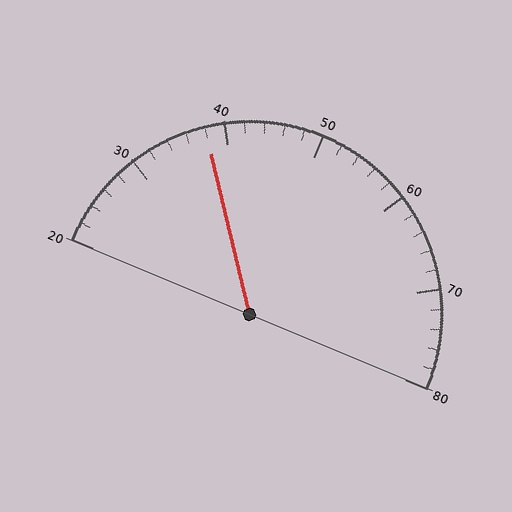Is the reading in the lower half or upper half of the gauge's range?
The reading is in the lower half of the range (20 to 80).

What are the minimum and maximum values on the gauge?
The gauge ranges from 20 to 80.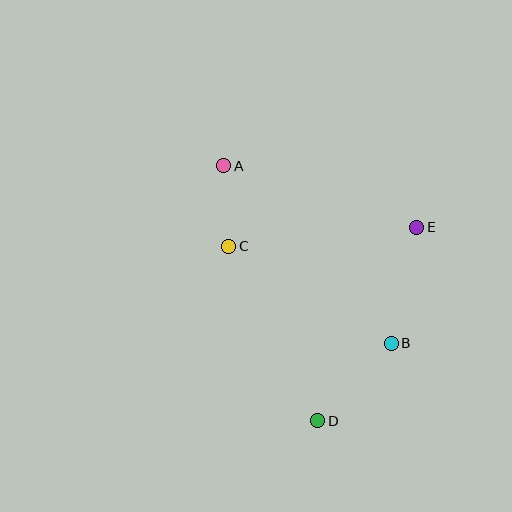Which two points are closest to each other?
Points A and C are closest to each other.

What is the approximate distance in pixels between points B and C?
The distance between B and C is approximately 189 pixels.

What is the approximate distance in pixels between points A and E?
The distance between A and E is approximately 202 pixels.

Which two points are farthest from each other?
Points A and D are farthest from each other.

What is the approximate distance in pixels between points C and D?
The distance between C and D is approximately 196 pixels.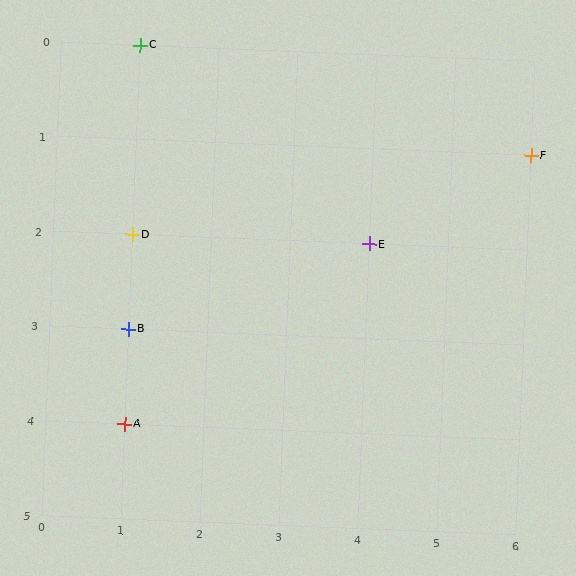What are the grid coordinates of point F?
Point F is at grid coordinates (6, 1).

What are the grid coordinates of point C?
Point C is at grid coordinates (1, 0).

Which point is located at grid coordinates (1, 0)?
Point C is at (1, 0).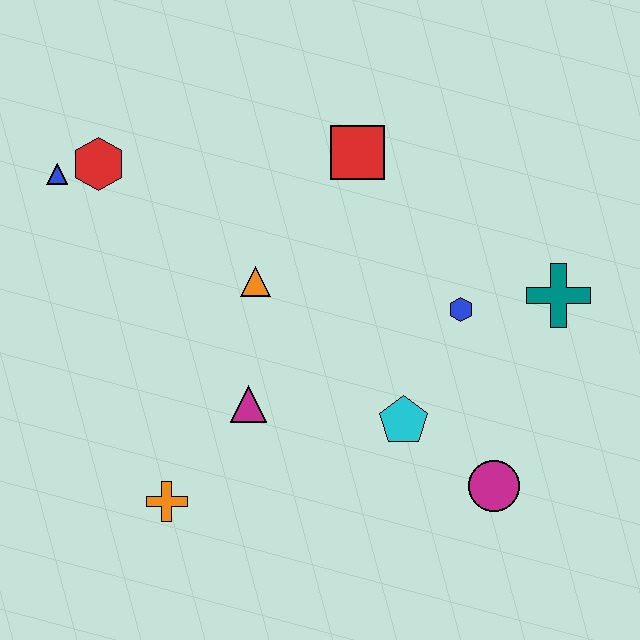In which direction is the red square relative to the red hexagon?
The red square is to the right of the red hexagon.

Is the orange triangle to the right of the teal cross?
No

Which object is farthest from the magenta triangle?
The teal cross is farthest from the magenta triangle.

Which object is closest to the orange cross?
The magenta triangle is closest to the orange cross.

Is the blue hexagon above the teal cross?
No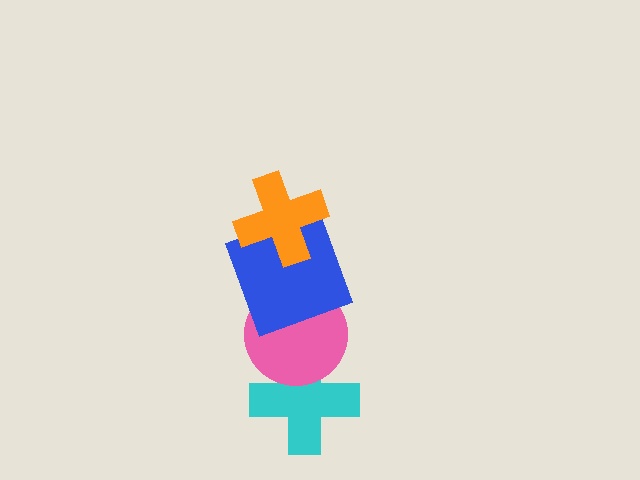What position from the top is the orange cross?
The orange cross is 1st from the top.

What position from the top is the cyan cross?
The cyan cross is 4th from the top.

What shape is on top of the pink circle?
The blue square is on top of the pink circle.